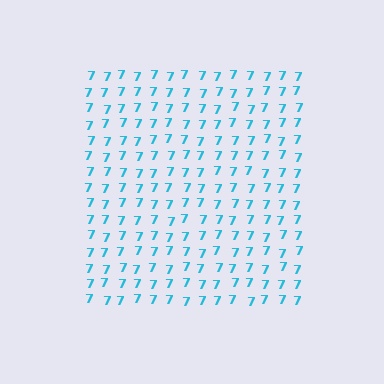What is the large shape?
The large shape is a square.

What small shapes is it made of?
It is made of small digit 7's.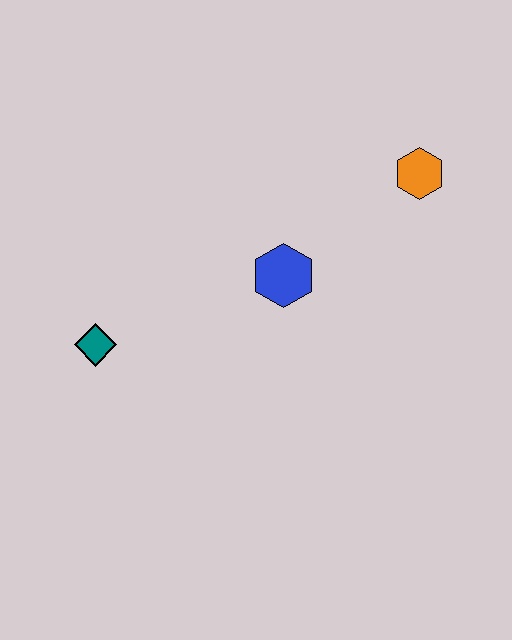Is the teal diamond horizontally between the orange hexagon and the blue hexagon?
No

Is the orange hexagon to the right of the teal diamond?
Yes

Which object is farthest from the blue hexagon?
The teal diamond is farthest from the blue hexagon.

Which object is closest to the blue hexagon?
The orange hexagon is closest to the blue hexagon.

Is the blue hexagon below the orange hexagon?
Yes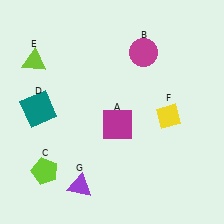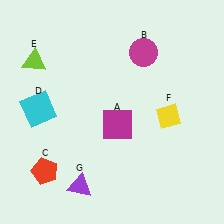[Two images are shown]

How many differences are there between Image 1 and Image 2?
There are 2 differences between the two images.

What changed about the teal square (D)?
In Image 1, D is teal. In Image 2, it changed to cyan.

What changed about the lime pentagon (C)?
In Image 1, C is lime. In Image 2, it changed to red.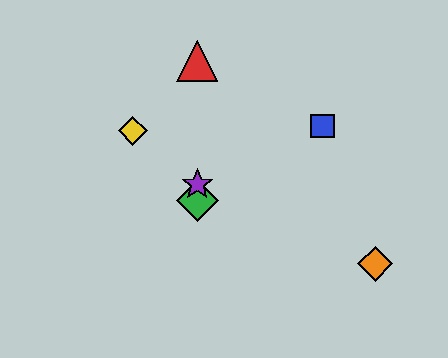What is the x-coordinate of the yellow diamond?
The yellow diamond is at x≈133.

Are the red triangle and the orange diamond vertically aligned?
No, the red triangle is at x≈197 and the orange diamond is at x≈375.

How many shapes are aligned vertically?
3 shapes (the red triangle, the green diamond, the purple star) are aligned vertically.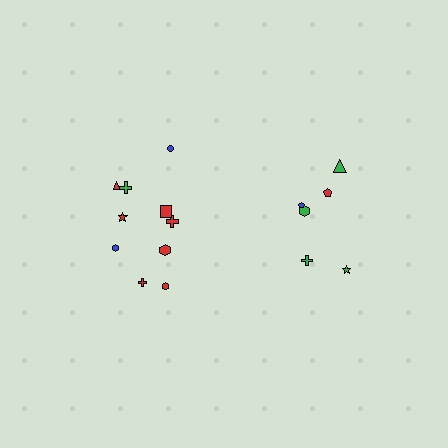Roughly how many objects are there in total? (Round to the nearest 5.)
Roughly 15 objects in total.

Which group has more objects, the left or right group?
The left group.